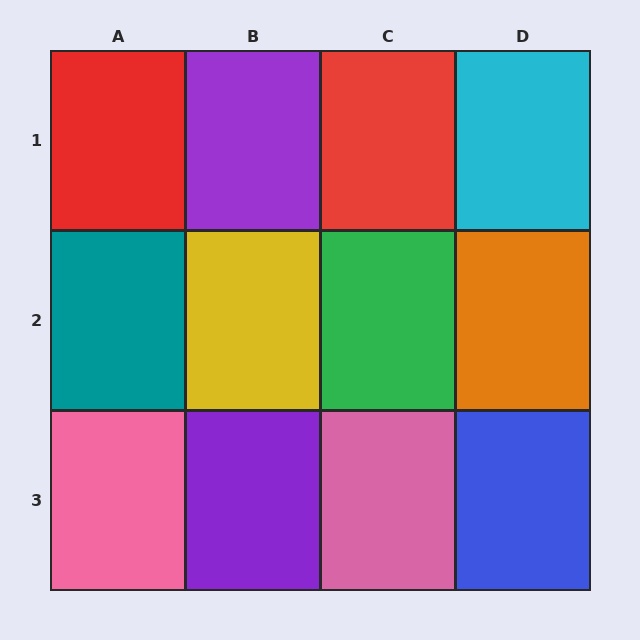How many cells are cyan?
1 cell is cyan.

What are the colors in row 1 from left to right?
Red, purple, red, cyan.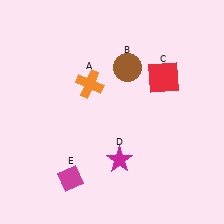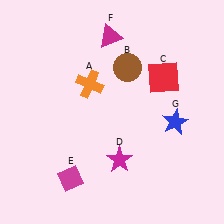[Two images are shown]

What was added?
A magenta triangle (F), a blue star (G) were added in Image 2.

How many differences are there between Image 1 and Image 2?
There are 2 differences between the two images.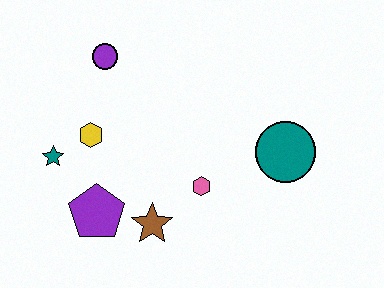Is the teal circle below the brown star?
No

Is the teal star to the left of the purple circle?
Yes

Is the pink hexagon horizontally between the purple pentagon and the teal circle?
Yes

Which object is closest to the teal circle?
The pink hexagon is closest to the teal circle.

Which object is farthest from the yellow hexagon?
The teal circle is farthest from the yellow hexagon.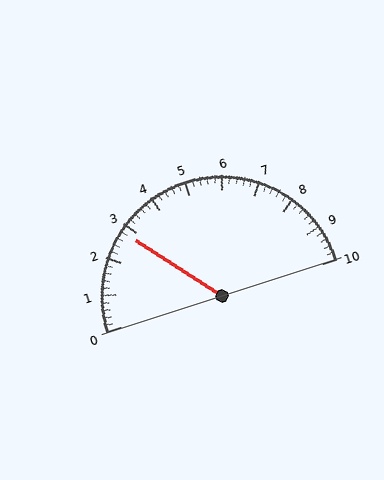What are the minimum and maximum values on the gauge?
The gauge ranges from 0 to 10.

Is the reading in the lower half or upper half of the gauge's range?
The reading is in the lower half of the range (0 to 10).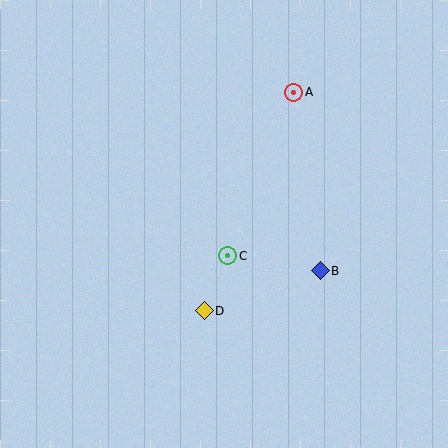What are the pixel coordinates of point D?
Point D is at (204, 311).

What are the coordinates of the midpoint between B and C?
The midpoint between B and C is at (274, 263).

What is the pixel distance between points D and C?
The distance between D and C is 60 pixels.